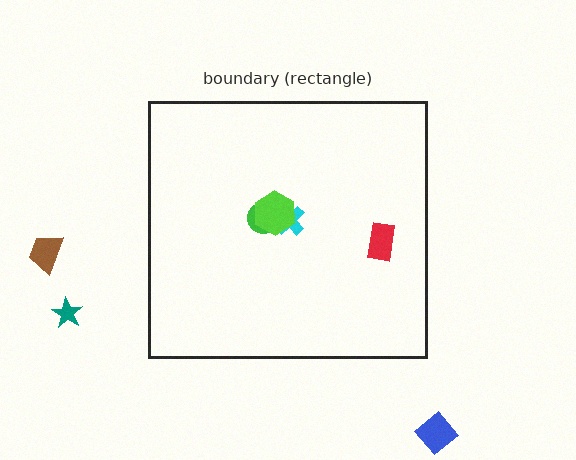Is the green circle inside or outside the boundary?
Inside.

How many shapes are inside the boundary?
4 inside, 3 outside.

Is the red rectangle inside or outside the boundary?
Inside.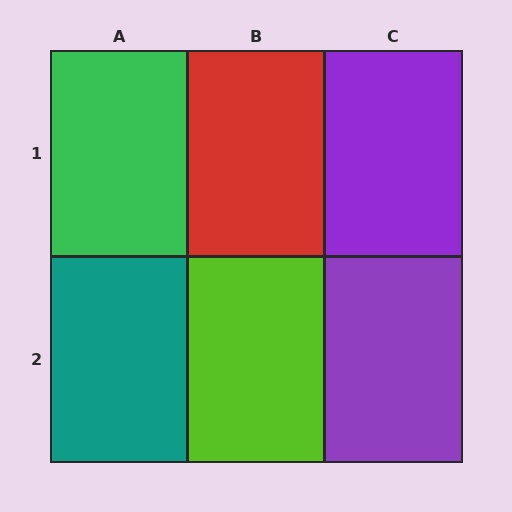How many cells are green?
1 cell is green.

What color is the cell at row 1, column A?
Green.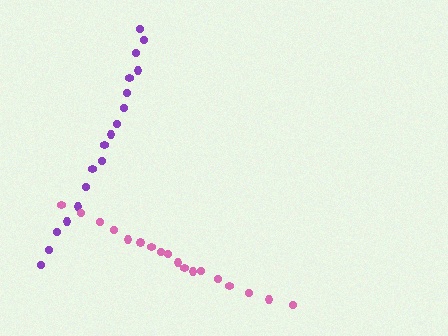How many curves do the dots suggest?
There are 2 distinct paths.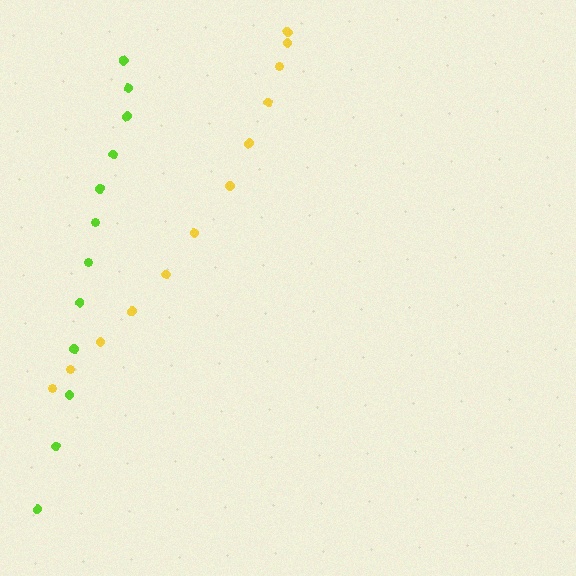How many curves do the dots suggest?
There are 2 distinct paths.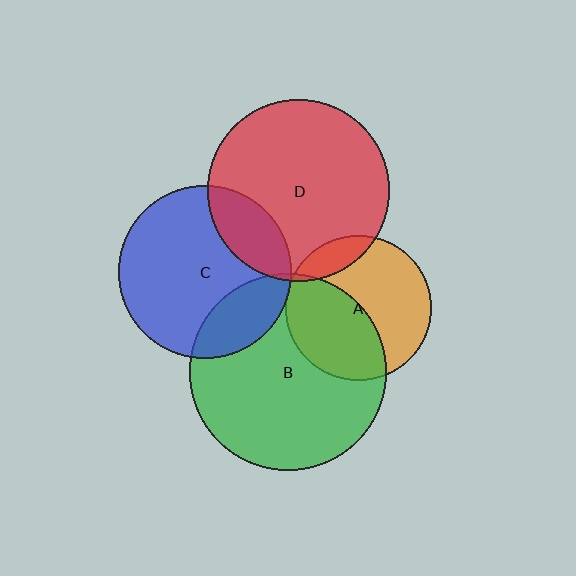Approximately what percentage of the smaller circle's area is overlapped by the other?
Approximately 45%.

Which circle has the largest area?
Circle B (green).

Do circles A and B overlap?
Yes.